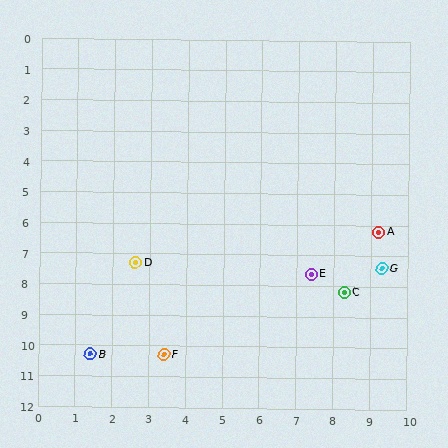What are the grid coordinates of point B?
Point B is at approximately (1.4, 10.3).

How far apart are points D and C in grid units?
Points D and C are about 5.8 grid units apart.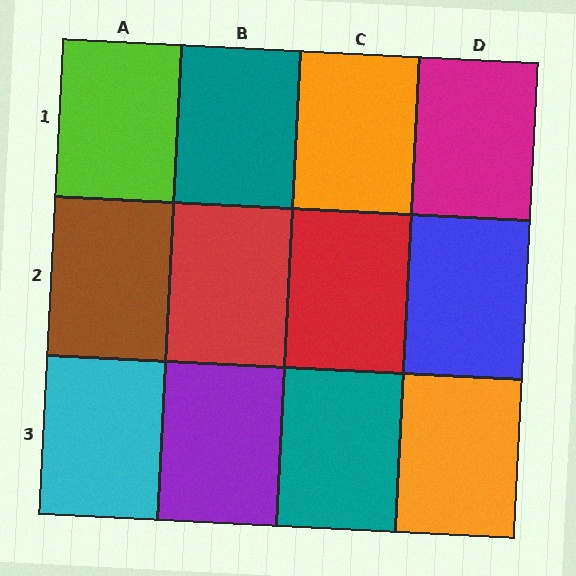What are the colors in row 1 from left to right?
Lime, teal, orange, magenta.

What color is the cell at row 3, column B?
Purple.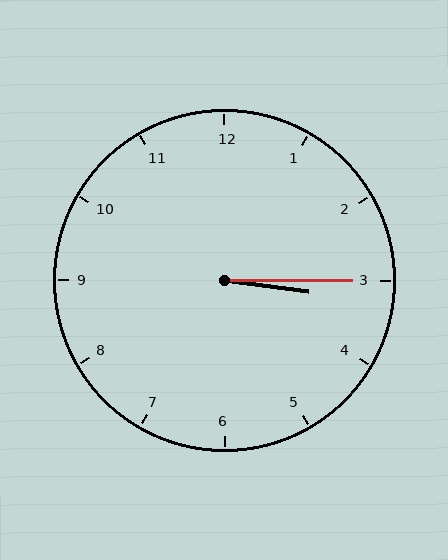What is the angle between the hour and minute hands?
Approximately 8 degrees.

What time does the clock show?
3:15.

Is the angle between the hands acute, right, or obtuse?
It is acute.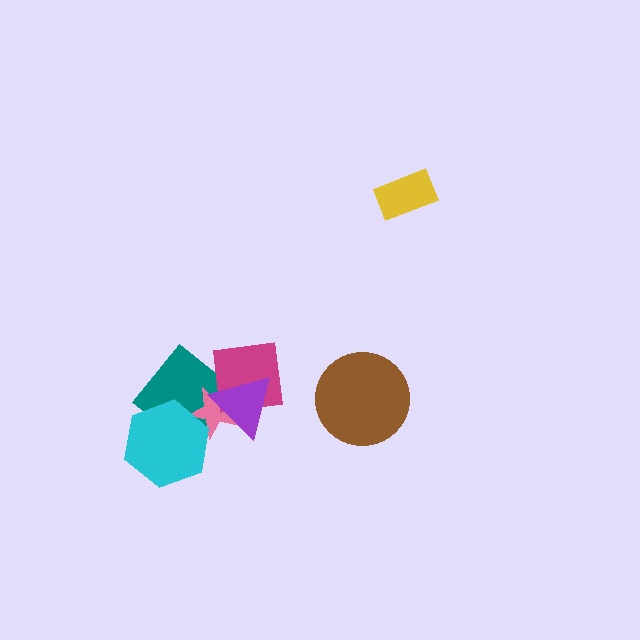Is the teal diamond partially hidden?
Yes, it is partially covered by another shape.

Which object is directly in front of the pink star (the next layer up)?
The cyan hexagon is directly in front of the pink star.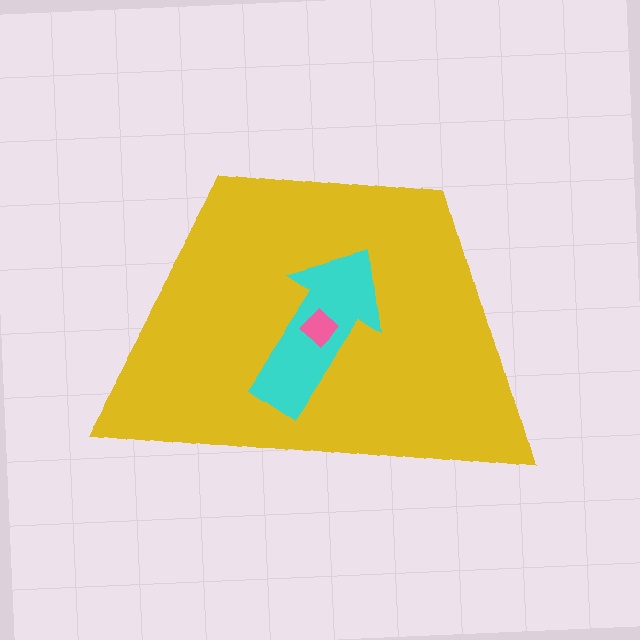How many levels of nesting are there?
3.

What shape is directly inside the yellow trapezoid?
The cyan arrow.